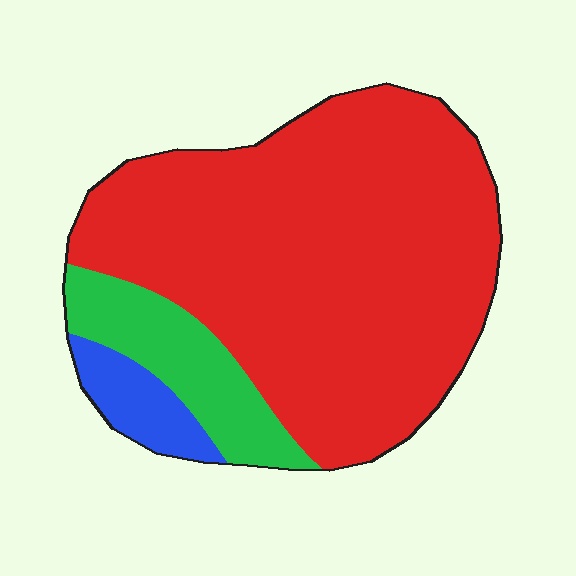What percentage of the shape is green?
Green covers around 15% of the shape.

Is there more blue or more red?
Red.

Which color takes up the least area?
Blue, at roughly 5%.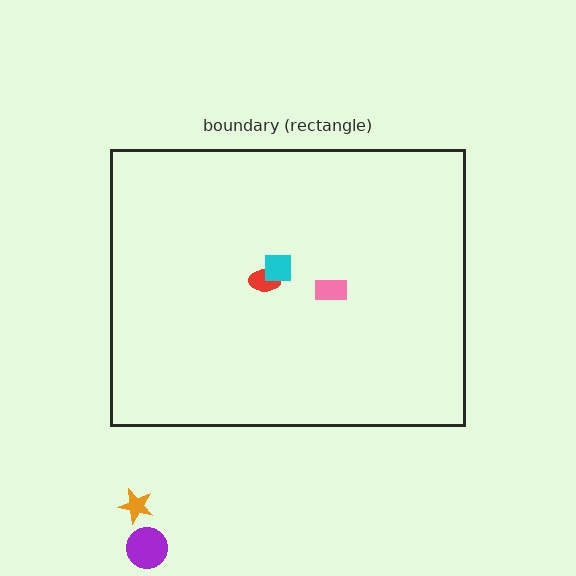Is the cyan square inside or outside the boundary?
Inside.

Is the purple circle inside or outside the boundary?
Outside.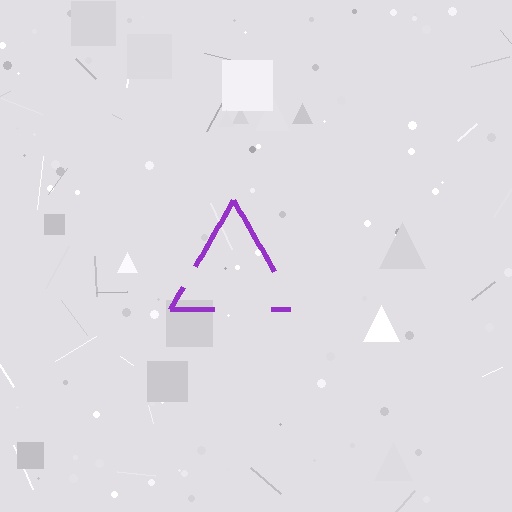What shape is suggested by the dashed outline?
The dashed outline suggests a triangle.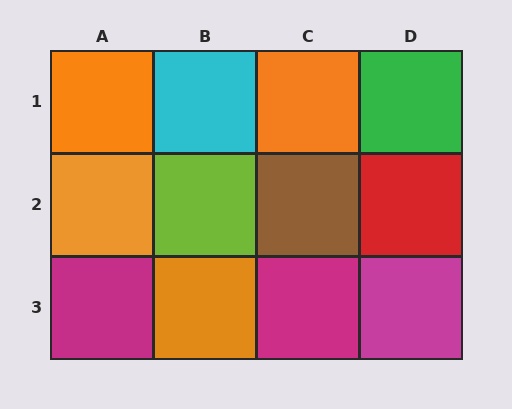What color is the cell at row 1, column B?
Cyan.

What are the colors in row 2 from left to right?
Orange, lime, brown, red.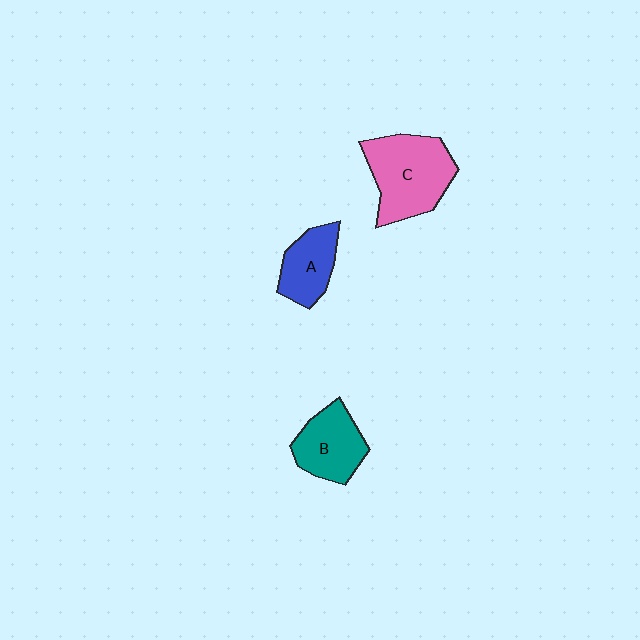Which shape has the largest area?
Shape C (pink).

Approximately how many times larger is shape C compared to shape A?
Approximately 1.7 times.